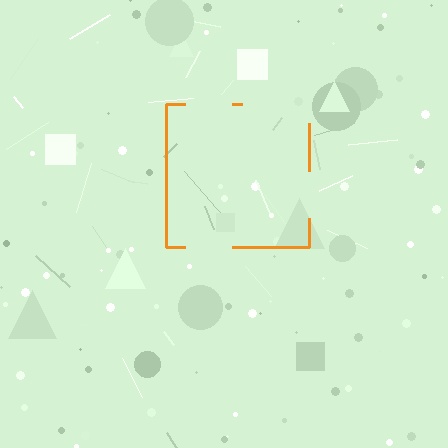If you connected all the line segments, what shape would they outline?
They would outline a square.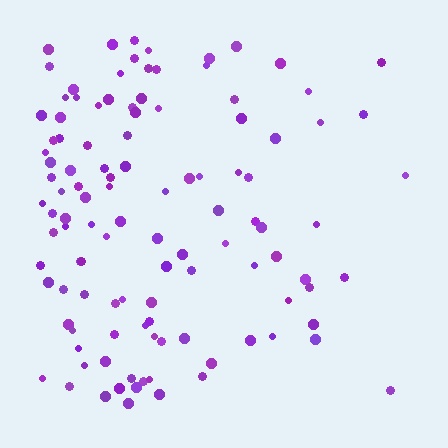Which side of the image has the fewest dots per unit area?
The right.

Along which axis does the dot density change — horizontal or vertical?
Horizontal.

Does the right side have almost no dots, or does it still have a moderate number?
Still a moderate number, just noticeably fewer than the left.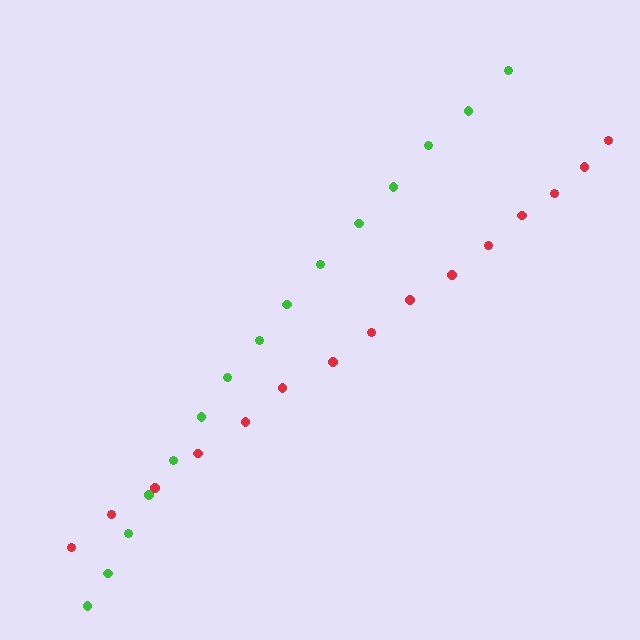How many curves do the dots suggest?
There are 2 distinct paths.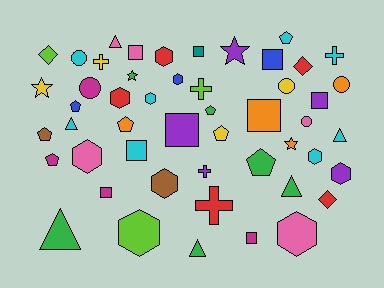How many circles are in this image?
There are 5 circles.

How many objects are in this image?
There are 50 objects.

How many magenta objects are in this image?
There are 4 magenta objects.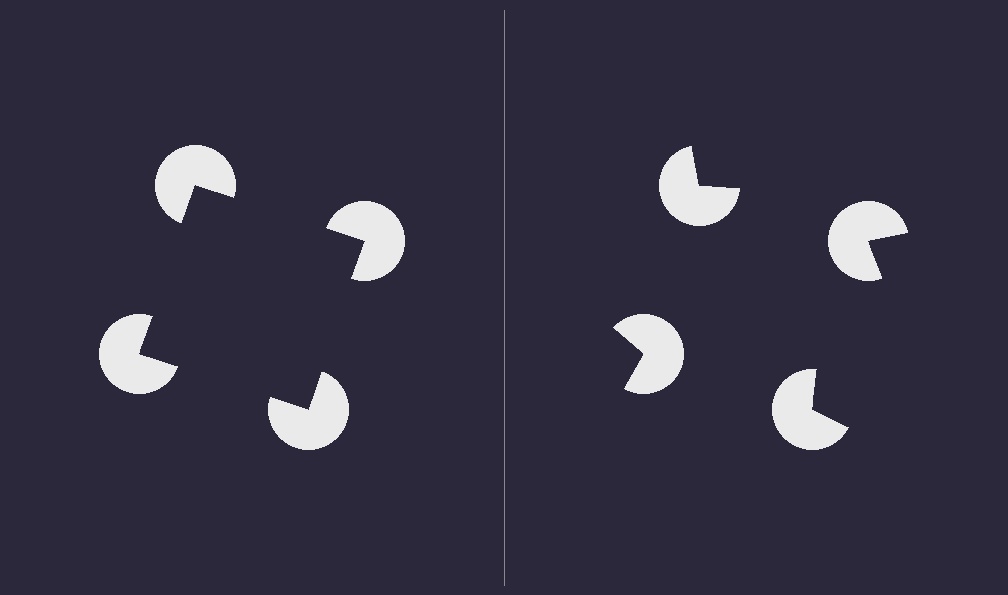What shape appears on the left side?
An illusory square.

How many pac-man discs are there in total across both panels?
8 — 4 on each side.